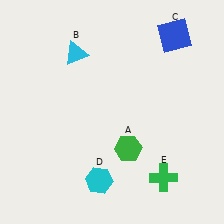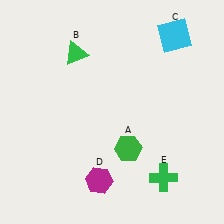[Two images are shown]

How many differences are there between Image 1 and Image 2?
There are 3 differences between the two images.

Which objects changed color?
B changed from cyan to green. C changed from blue to cyan. D changed from cyan to magenta.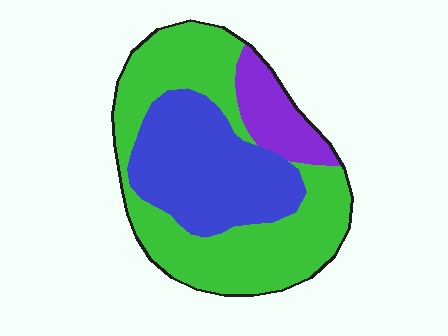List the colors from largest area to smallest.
From largest to smallest: green, blue, purple.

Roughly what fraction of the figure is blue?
Blue takes up about one third (1/3) of the figure.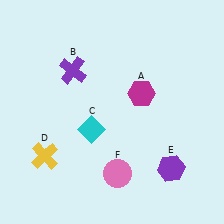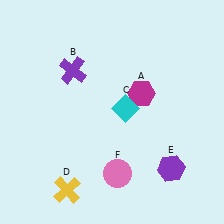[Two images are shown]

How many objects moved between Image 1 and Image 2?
2 objects moved between the two images.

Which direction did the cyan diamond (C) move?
The cyan diamond (C) moved right.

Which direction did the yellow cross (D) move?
The yellow cross (D) moved down.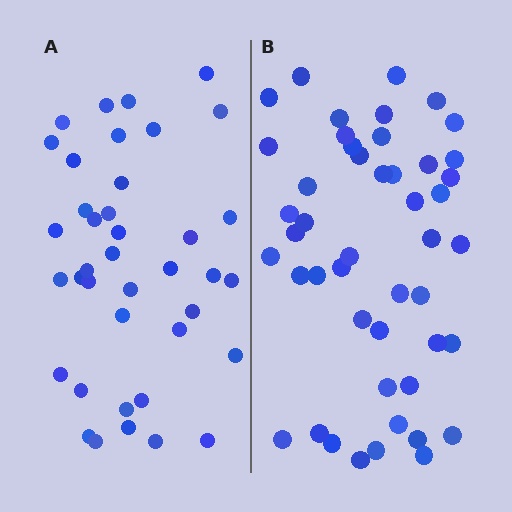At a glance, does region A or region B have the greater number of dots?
Region B (the right region) has more dots.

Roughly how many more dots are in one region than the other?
Region B has roughly 8 or so more dots than region A.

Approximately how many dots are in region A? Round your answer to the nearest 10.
About 40 dots. (The exact count is 39, which rounds to 40.)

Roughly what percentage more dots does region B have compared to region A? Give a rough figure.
About 20% more.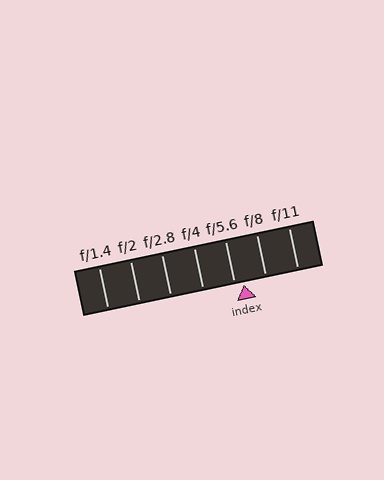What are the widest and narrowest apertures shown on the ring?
The widest aperture shown is f/1.4 and the narrowest is f/11.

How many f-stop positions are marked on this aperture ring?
There are 7 f-stop positions marked.